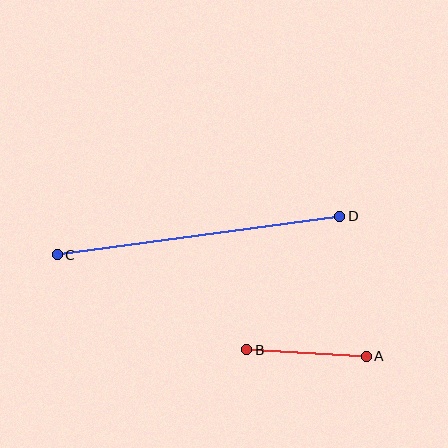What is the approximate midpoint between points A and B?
The midpoint is at approximately (307, 353) pixels.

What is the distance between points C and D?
The distance is approximately 285 pixels.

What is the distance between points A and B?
The distance is approximately 119 pixels.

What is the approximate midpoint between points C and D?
The midpoint is at approximately (198, 235) pixels.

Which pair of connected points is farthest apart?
Points C and D are farthest apart.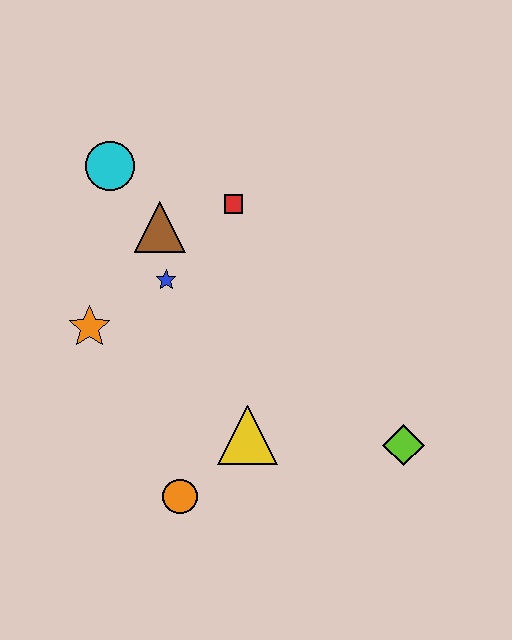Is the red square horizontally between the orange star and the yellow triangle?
Yes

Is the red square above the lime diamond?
Yes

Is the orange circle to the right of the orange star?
Yes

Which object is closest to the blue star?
The brown triangle is closest to the blue star.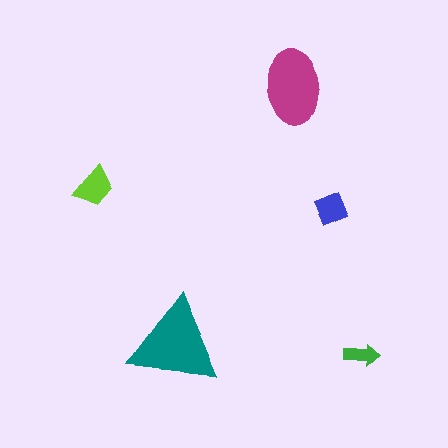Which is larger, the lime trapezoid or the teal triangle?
The teal triangle.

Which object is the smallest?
The green arrow.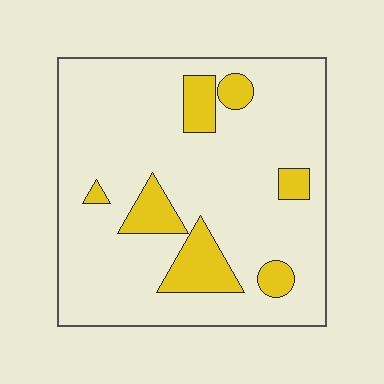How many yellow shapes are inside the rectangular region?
7.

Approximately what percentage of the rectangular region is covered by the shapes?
Approximately 15%.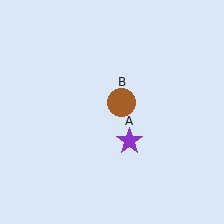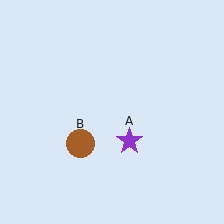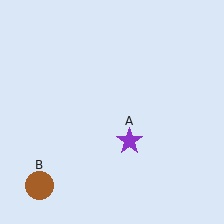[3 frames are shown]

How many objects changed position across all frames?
1 object changed position: brown circle (object B).